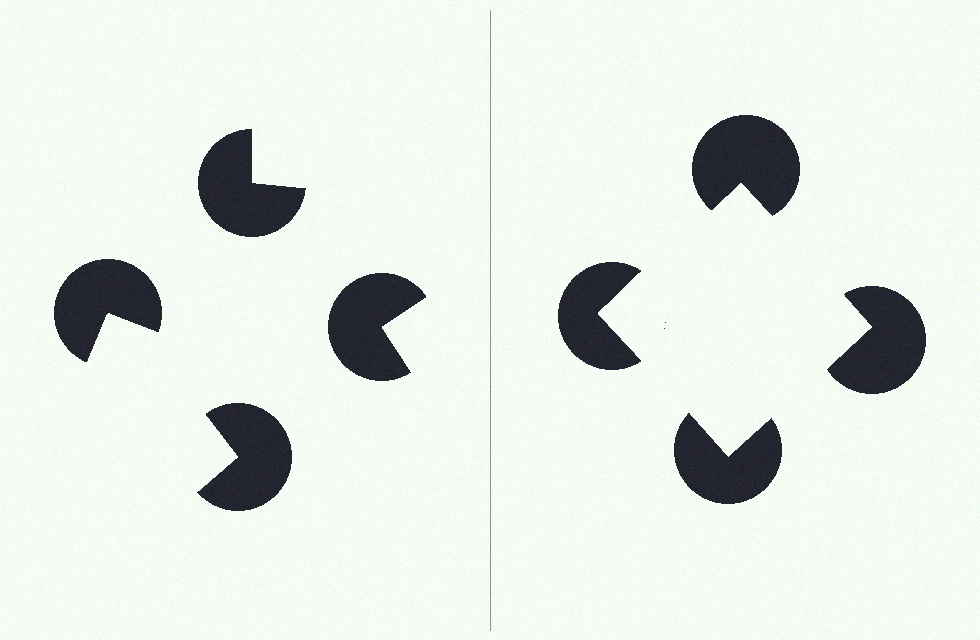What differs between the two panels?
The pac-man discs are positioned identically on both sides; only the wedge orientations differ. On the right they align to a square; on the left they are misaligned.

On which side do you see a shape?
An illusory square appears on the right side. On the left side the wedge cuts are rotated, so no coherent shape forms.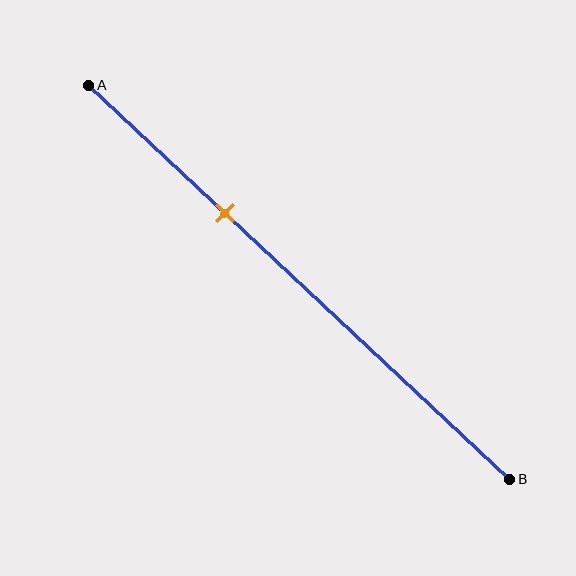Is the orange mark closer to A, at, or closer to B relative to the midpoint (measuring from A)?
The orange mark is closer to point A than the midpoint of segment AB.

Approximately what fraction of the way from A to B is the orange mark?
The orange mark is approximately 30% of the way from A to B.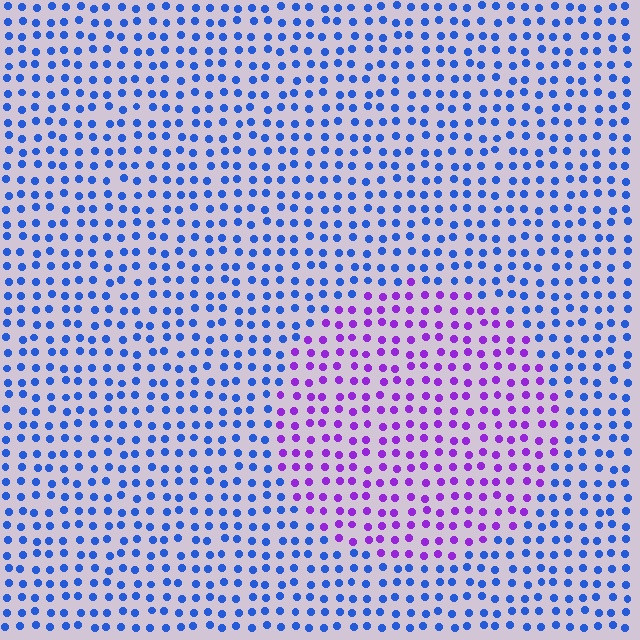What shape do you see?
I see a circle.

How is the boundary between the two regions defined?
The boundary is defined purely by a slight shift in hue (about 57 degrees). Spacing, size, and orientation are identical on both sides.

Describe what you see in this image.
The image is filled with small blue elements in a uniform arrangement. A circle-shaped region is visible where the elements are tinted to a slightly different hue, forming a subtle color boundary.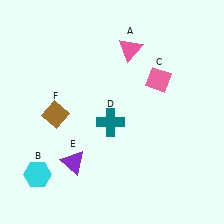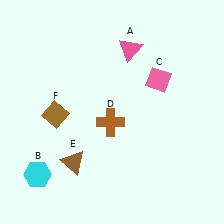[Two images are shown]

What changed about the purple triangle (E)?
In Image 1, E is purple. In Image 2, it changed to brown.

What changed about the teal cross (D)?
In Image 1, D is teal. In Image 2, it changed to brown.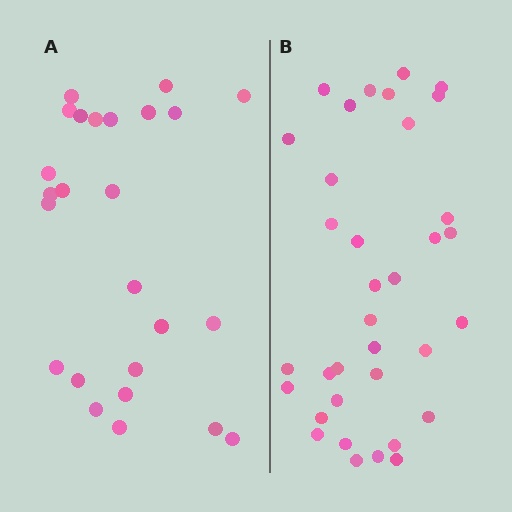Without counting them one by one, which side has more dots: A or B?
Region B (the right region) has more dots.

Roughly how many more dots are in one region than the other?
Region B has roughly 10 or so more dots than region A.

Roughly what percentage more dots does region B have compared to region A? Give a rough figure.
About 40% more.